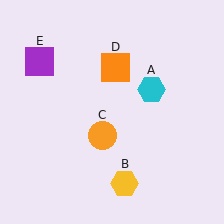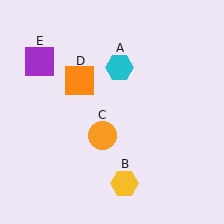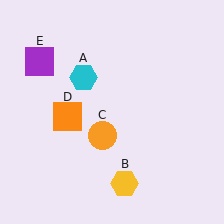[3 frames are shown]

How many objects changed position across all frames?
2 objects changed position: cyan hexagon (object A), orange square (object D).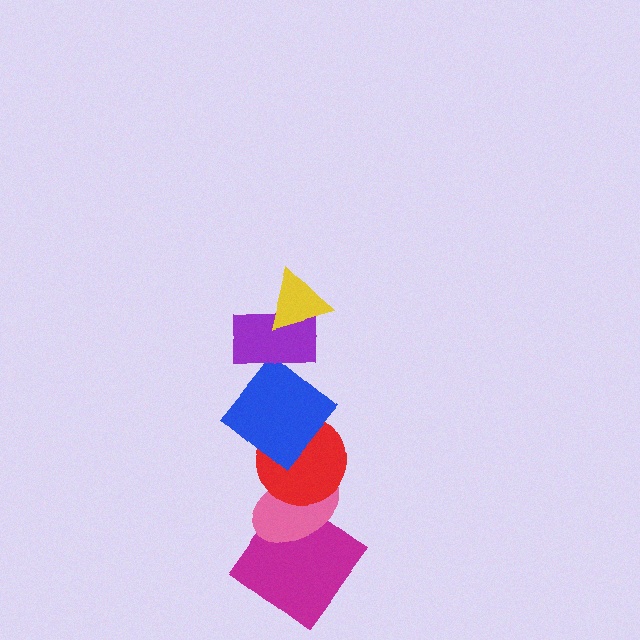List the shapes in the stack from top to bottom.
From top to bottom: the yellow triangle, the purple rectangle, the blue diamond, the red circle, the pink ellipse, the magenta diamond.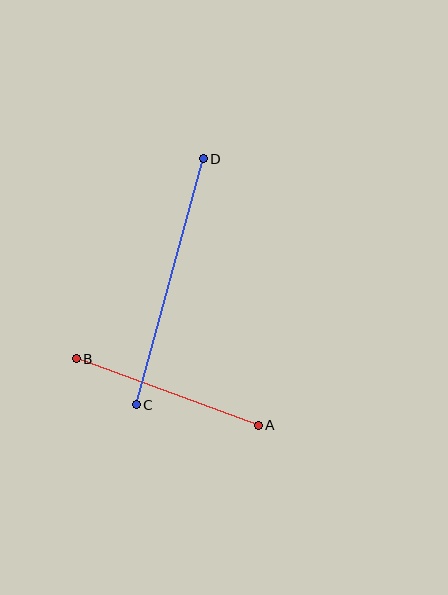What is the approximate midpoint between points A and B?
The midpoint is at approximately (167, 392) pixels.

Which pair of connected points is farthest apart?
Points C and D are farthest apart.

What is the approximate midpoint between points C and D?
The midpoint is at approximately (170, 282) pixels.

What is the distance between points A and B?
The distance is approximately 193 pixels.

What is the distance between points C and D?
The distance is approximately 255 pixels.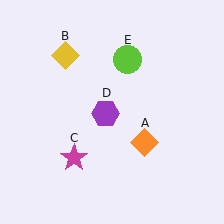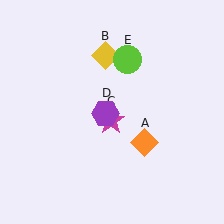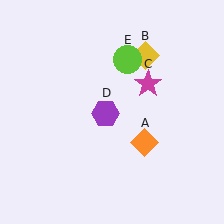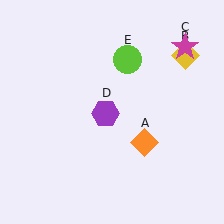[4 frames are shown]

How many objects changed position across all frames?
2 objects changed position: yellow diamond (object B), magenta star (object C).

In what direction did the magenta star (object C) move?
The magenta star (object C) moved up and to the right.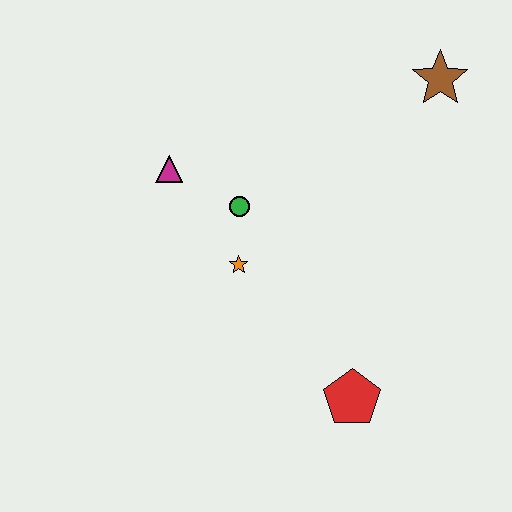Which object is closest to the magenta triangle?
The green circle is closest to the magenta triangle.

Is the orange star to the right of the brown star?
No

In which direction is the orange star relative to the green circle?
The orange star is below the green circle.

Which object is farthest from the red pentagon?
The brown star is farthest from the red pentagon.